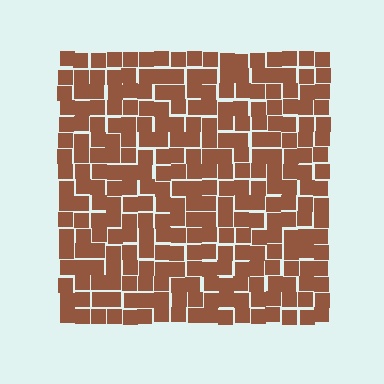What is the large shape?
The large shape is a square.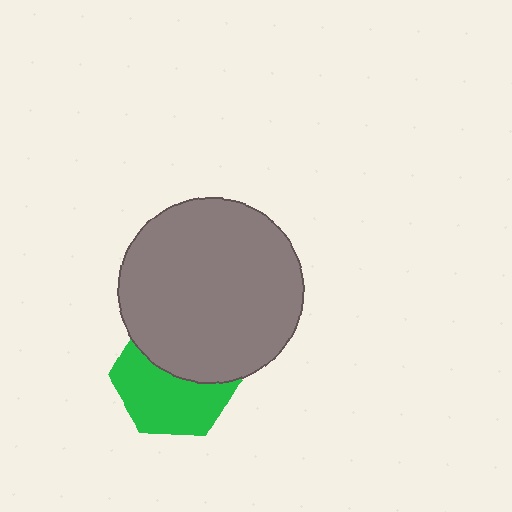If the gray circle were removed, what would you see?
You would see the complete green hexagon.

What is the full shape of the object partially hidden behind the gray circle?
The partially hidden object is a green hexagon.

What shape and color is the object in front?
The object in front is a gray circle.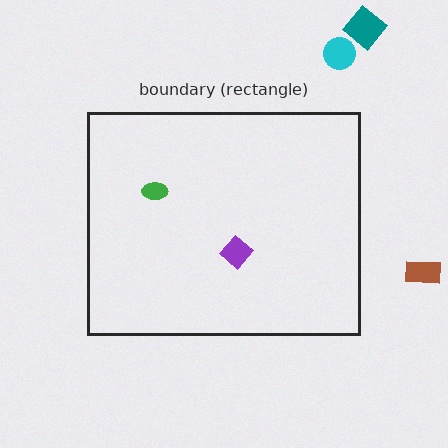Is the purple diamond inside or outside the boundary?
Inside.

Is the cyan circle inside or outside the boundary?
Outside.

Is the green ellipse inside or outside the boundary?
Inside.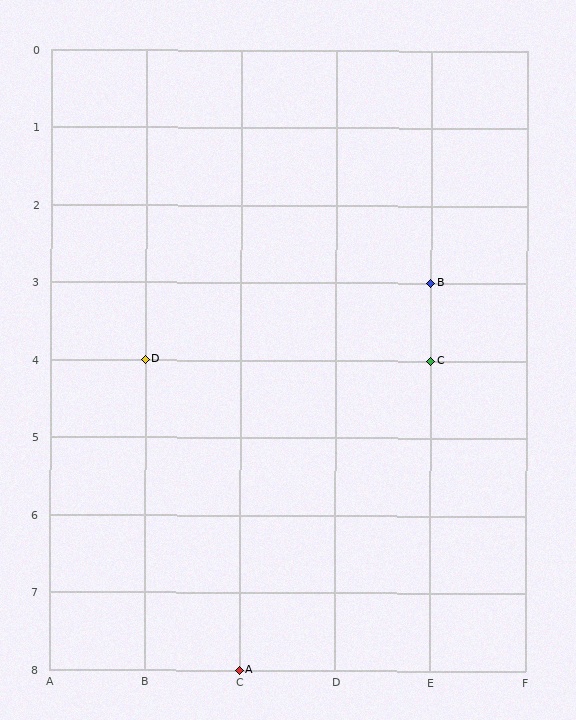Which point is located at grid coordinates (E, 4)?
Point C is at (E, 4).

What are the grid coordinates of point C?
Point C is at grid coordinates (E, 4).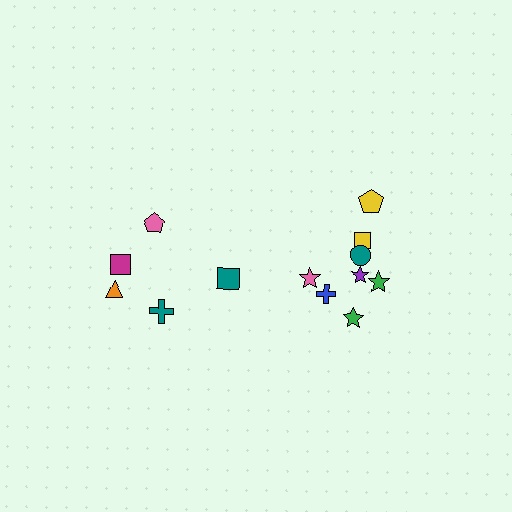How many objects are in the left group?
There are 5 objects.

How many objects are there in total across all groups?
There are 13 objects.